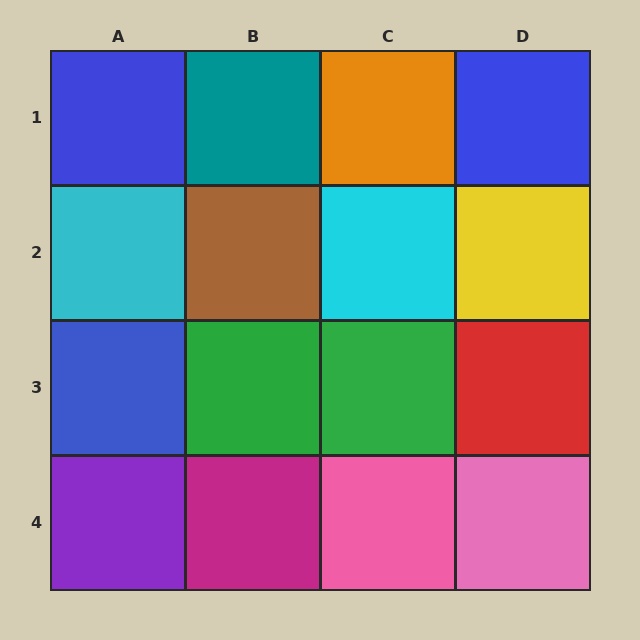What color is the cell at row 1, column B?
Teal.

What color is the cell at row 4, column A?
Purple.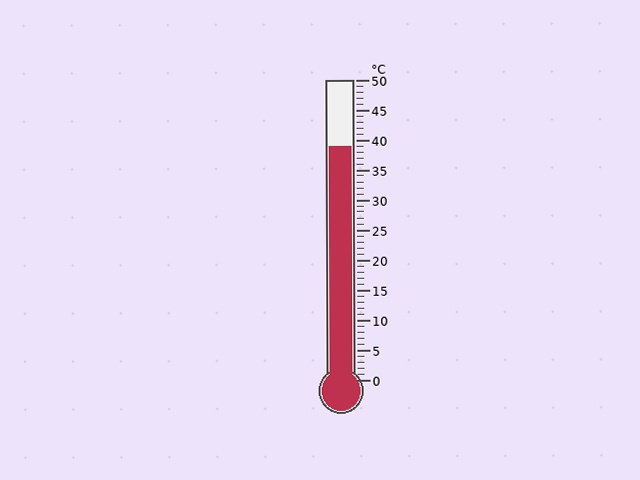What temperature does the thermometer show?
The thermometer shows approximately 39°C.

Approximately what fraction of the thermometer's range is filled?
The thermometer is filled to approximately 80% of its range.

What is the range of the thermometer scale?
The thermometer scale ranges from 0°C to 50°C.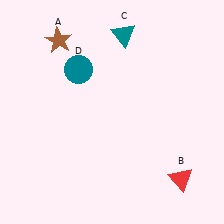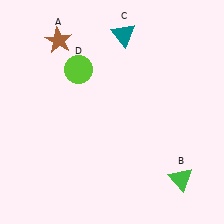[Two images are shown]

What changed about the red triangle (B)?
In Image 1, B is red. In Image 2, it changed to green.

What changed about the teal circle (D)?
In Image 1, D is teal. In Image 2, it changed to lime.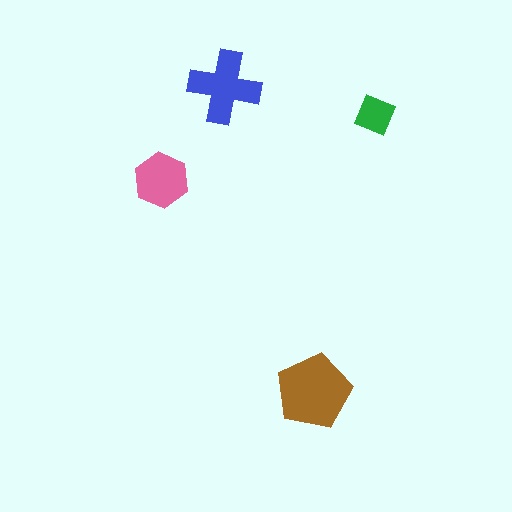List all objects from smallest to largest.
The green square, the pink hexagon, the blue cross, the brown pentagon.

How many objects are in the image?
There are 4 objects in the image.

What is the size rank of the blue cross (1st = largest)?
2nd.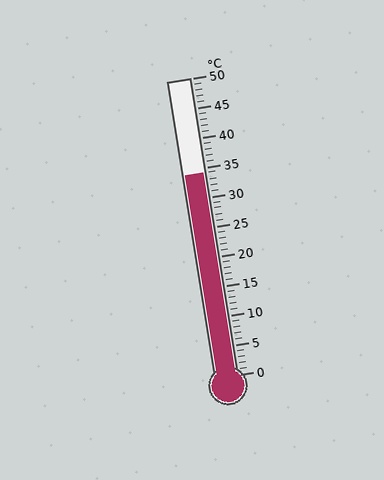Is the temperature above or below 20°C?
The temperature is above 20°C.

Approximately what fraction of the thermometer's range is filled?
The thermometer is filled to approximately 70% of its range.